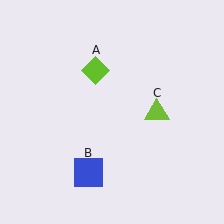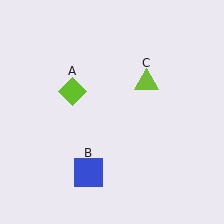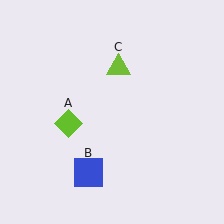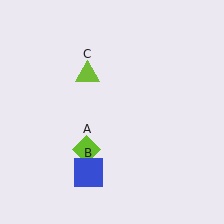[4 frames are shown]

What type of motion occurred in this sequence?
The lime diamond (object A), lime triangle (object C) rotated counterclockwise around the center of the scene.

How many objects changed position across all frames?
2 objects changed position: lime diamond (object A), lime triangle (object C).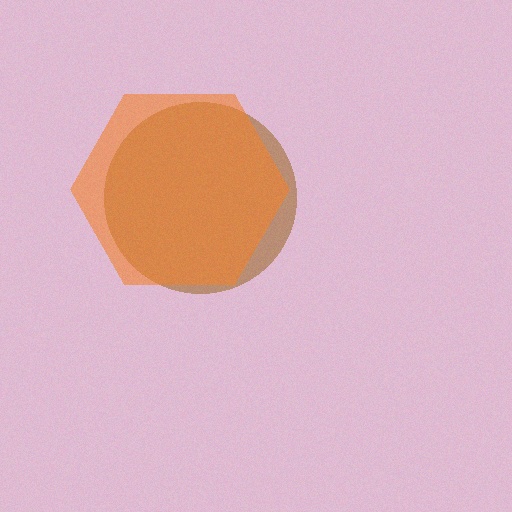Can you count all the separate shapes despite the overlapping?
Yes, there are 2 separate shapes.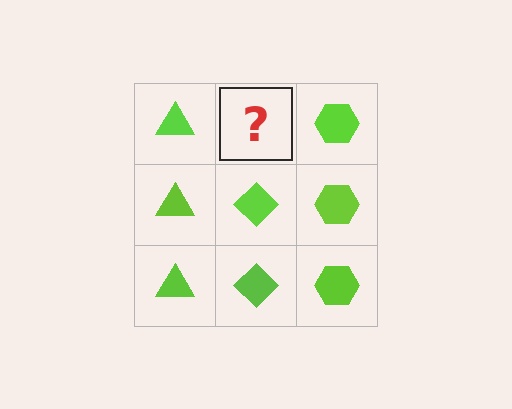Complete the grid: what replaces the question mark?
The question mark should be replaced with a lime diamond.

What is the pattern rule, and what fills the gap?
The rule is that each column has a consistent shape. The gap should be filled with a lime diamond.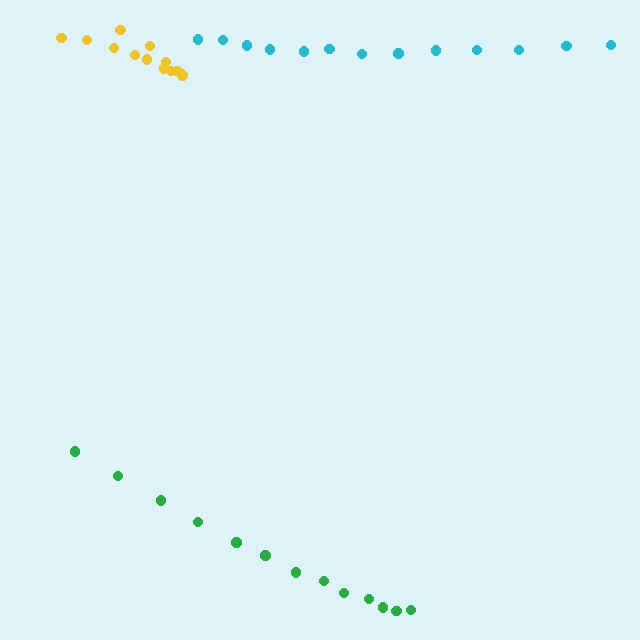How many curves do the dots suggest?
There are 3 distinct paths.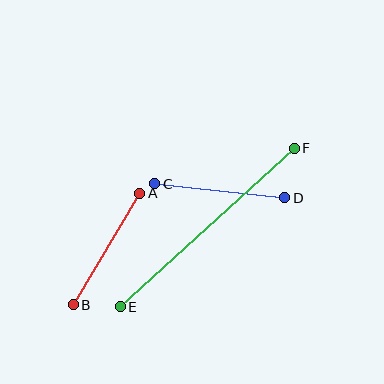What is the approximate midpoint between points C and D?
The midpoint is at approximately (220, 191) pixels.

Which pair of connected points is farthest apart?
Points E and F are farthest apart.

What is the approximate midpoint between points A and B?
The midpoint is at approximately (106, 249) pixels.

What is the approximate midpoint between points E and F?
The midpoint is at approximately (207, 228) pixels.